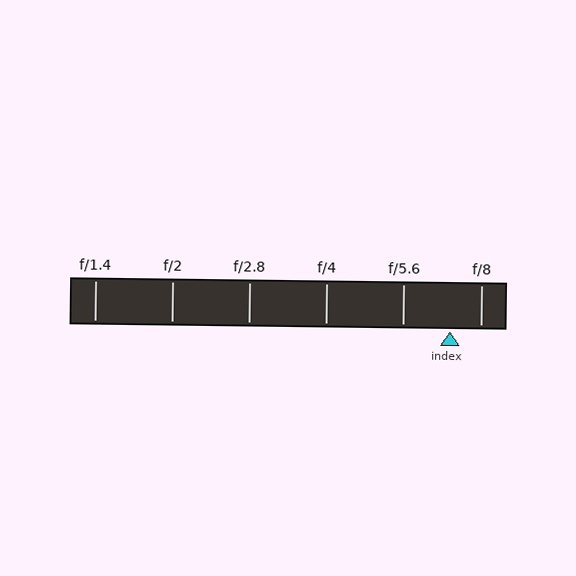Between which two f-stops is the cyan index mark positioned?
The index mark is between f/5.6 and f/8.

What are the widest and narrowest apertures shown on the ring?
The widest aperture shown is f/1.4 and the narrowest is f/8.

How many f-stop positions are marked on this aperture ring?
There are 6 f-stop positions marked.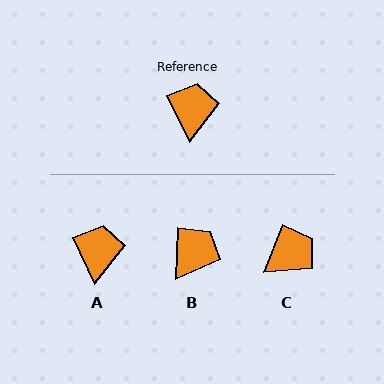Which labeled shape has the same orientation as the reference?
A.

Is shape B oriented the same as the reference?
No, it is off by about 28 degrees.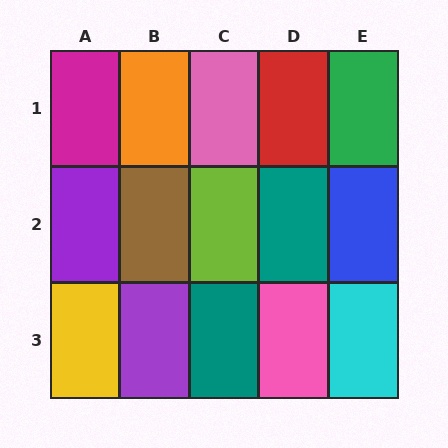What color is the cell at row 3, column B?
Purple.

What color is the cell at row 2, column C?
Lime.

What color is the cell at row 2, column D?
Teal.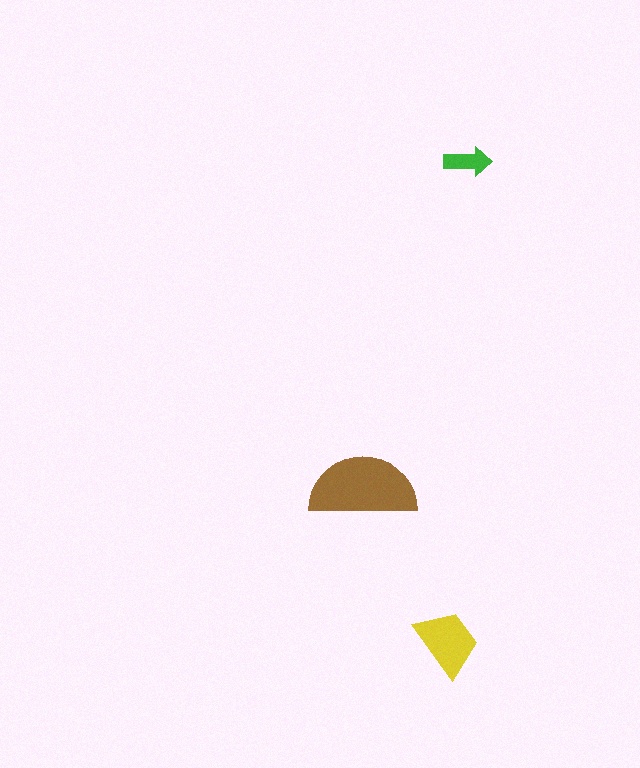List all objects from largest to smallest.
The brown semicircle, the yellow trapezoid, the green arrow.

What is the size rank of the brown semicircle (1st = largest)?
1st.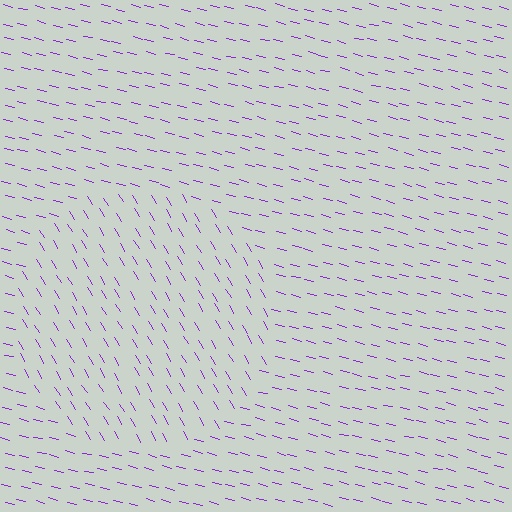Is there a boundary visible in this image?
Yes, there is a texture boundary formed by a change in line orientation.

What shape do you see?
I see a circle.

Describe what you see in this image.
The image is filled with small purple line segments. A circle region in the image has lines oriented differently from the surrounding lines, creating a visible texture boundary.